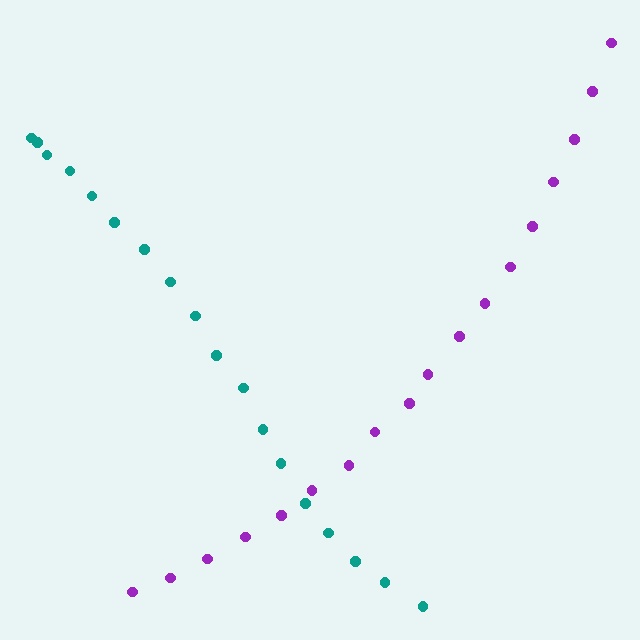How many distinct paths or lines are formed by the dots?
There are 2 distinct paths.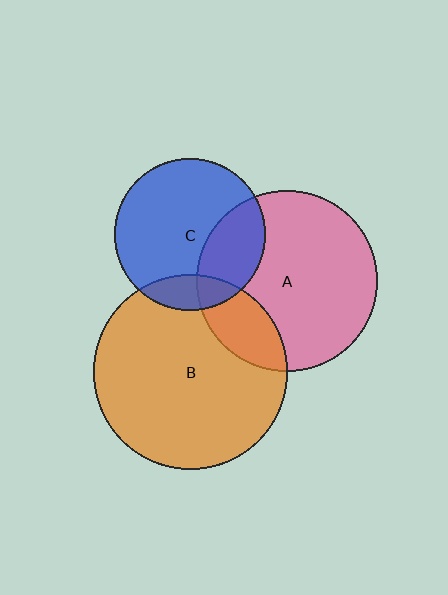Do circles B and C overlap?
Yes.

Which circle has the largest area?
Circle B (orange).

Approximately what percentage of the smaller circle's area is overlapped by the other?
Approximately 15%.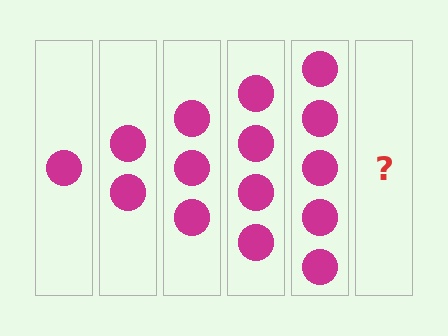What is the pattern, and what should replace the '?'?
The pattern is that each step adds one more circle. The '?' should be 6 circles.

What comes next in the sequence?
The next element should be 6 circles.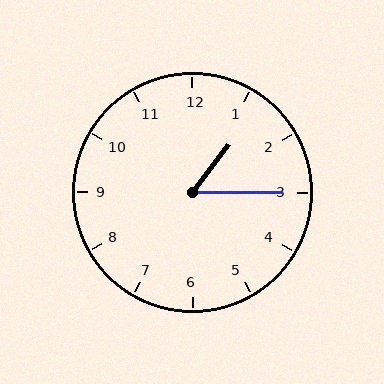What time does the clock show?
1:15.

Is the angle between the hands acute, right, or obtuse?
It is acute.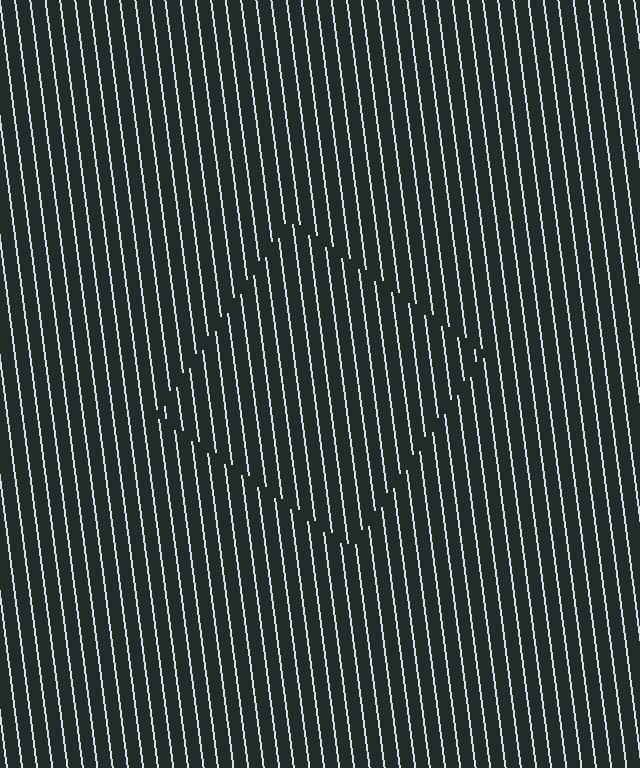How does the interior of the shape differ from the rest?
The interior of the shape contains the same grating, shifted by half a period — the contour is defined by the phase discontinuity where line-ends from the inner and outer gratings abut.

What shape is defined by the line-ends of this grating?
An illusory square. The interior of the shape contains the same grating, shifted by half a period — the contour is defined by the phase discontinuity where line-ends from the inner and outer gratings abut.